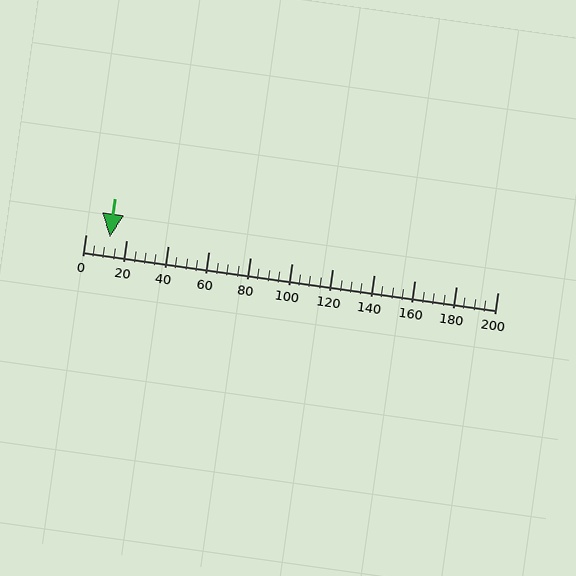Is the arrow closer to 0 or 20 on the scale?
The arrow is closer to 20.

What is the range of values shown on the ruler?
The ruler shows values from 0 to 200.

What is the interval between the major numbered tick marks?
The major tick marks are spaced 20 units apart.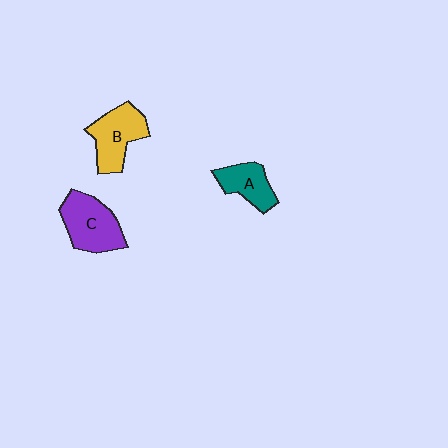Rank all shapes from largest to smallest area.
From largest to smallest: C (purple), B (yellow), A (teal).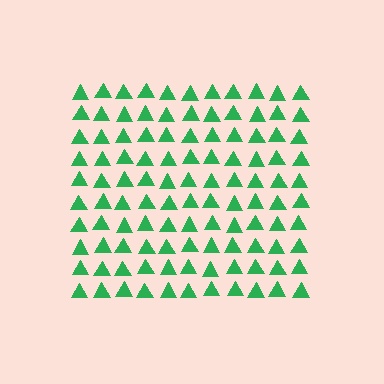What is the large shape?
The large shape is a square.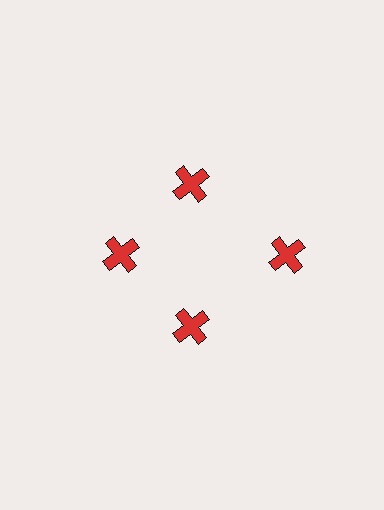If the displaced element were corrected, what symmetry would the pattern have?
It would have 4-fold rotational symmetry — the pattern would map onto itself every 90 degrees.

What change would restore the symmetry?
The symmetry would be restored by moving it inward, back onto the ring so that all 4 crosses sit at equal angles and equal distance from the center.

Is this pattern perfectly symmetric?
No. The 4 red crosses are arranged in a ring, but one element near the 3 o'clock position is pushed outward from the center, breaking the 4-fold rotational symmetry.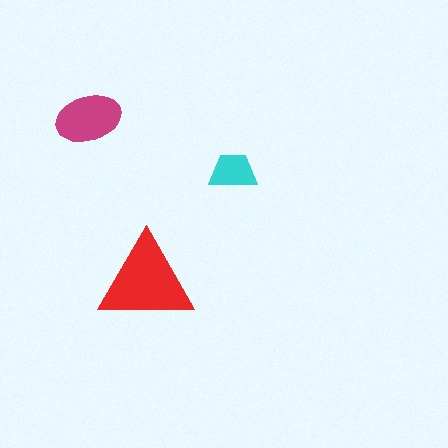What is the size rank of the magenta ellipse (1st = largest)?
2nd.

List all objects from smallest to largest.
The cyan trapezoid, the magenta ellipse, the red triangle.